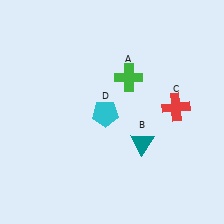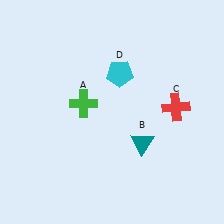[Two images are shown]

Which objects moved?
The objects that moved are: the green cross (A), the cyan pentagon (D).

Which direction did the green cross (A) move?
The green cross (A) moved left.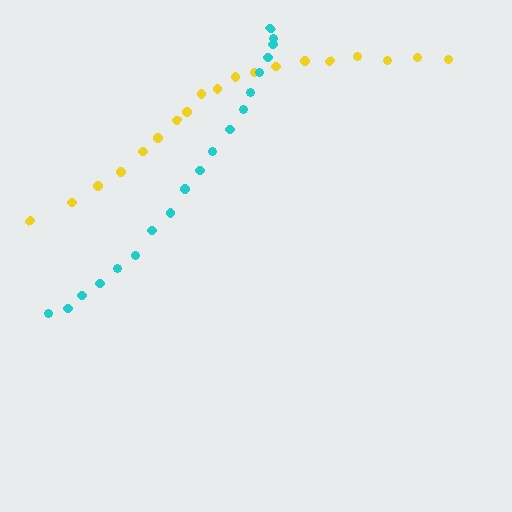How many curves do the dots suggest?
There are 2 distinct paths.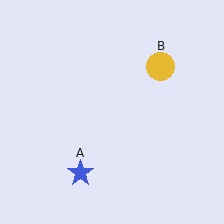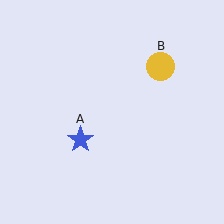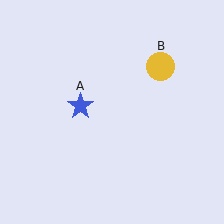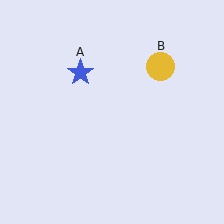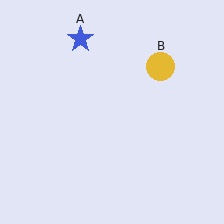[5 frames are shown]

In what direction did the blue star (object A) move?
The blue star (object A) moved up.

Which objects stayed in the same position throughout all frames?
Yellow circle (object B) remained stationary.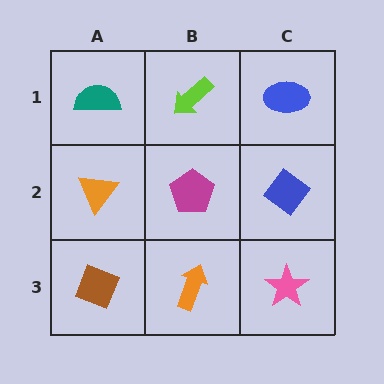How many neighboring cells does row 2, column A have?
3.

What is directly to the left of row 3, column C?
An orange arrow.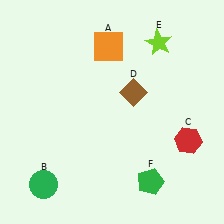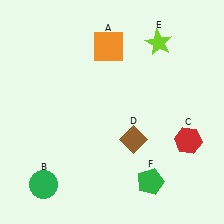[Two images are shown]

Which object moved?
The brown diamond (D) moved down.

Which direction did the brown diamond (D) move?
The brown diamond (D) moved down.